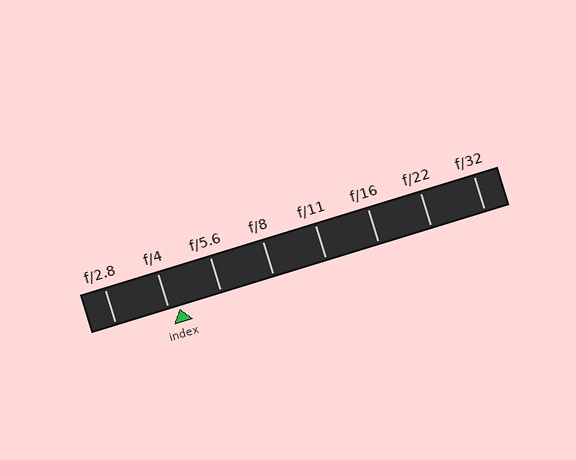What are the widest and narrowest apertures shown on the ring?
The widest aperture shown is f/2.8 and the narrowest is f/32.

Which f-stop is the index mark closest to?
The index mark is closest to f/4.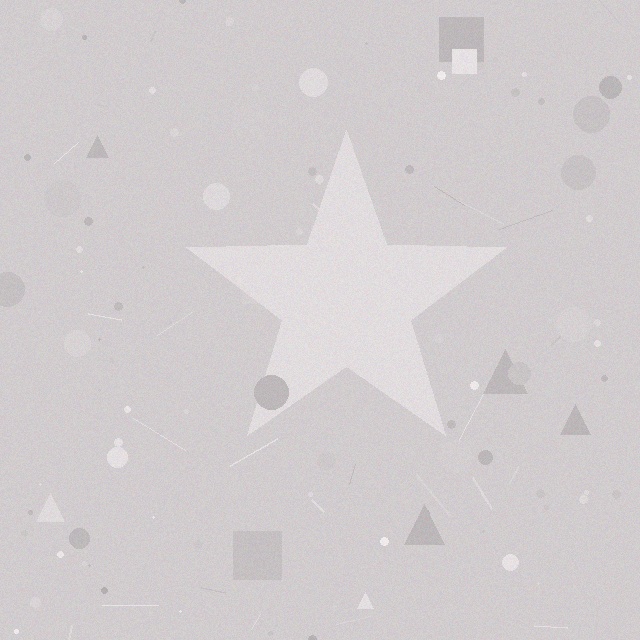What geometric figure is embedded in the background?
A star is embedded in the background.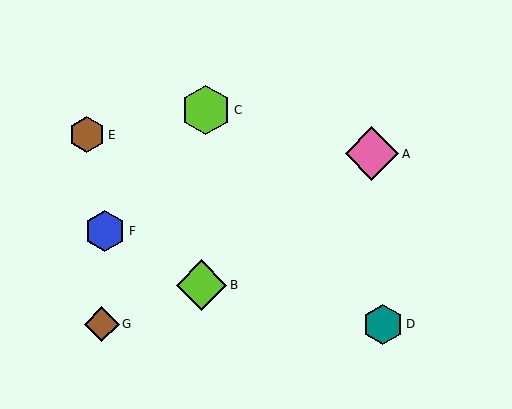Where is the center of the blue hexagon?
The center of the blue hexagon is at (105, 231).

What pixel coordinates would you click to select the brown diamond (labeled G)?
Click at (102, 324) to select the brown diamond G.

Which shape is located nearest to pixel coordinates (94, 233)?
The blue hexagon (labeled F) at (105, 231) is nearest to that location.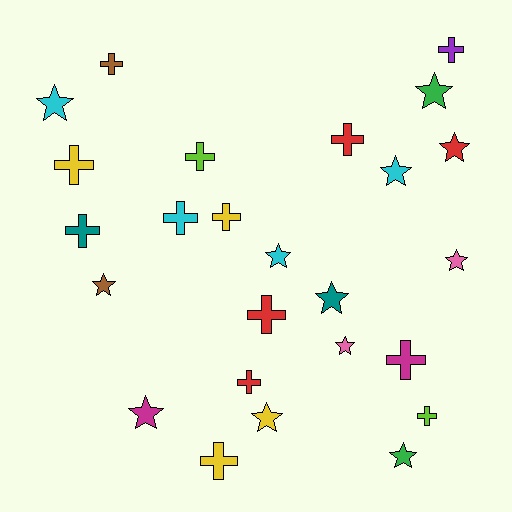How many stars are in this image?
There are 12 stars.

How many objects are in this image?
There are 25 objects.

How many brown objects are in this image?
There are 2 brown objects.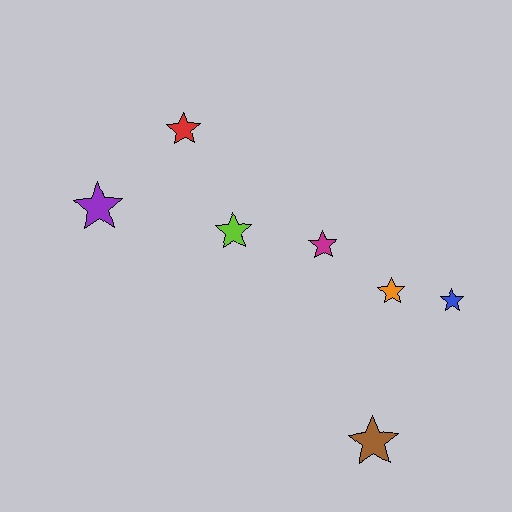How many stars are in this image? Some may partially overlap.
There are 7 stars.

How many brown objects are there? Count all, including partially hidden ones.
There is 1 brown object.